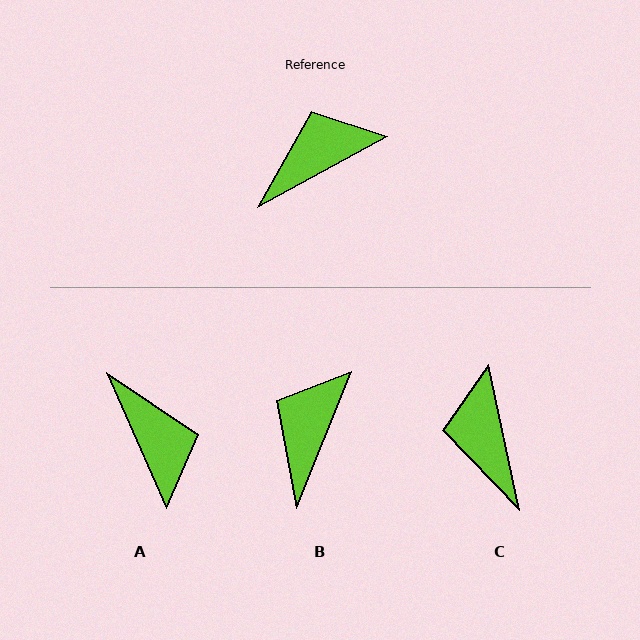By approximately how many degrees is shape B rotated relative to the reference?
Approximately 39 degrees counter-clockwise.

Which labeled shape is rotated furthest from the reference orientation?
A, about 95 degrees away.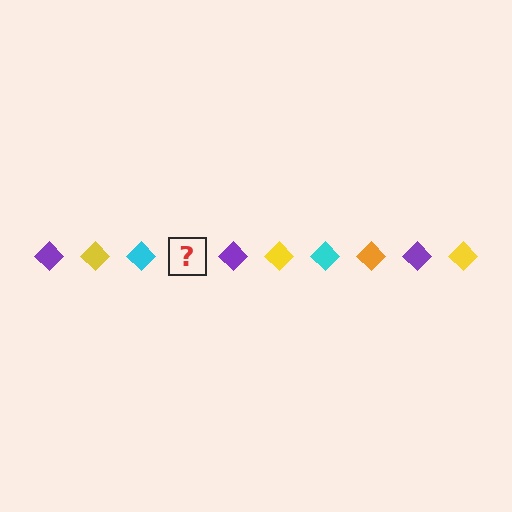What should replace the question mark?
The question mark should be replaced with an orange diamond.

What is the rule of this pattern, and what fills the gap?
The rule is that the pattern cycles through purple, yellow, cyan, orange diamonds. The gap should be filled with an orange diamond.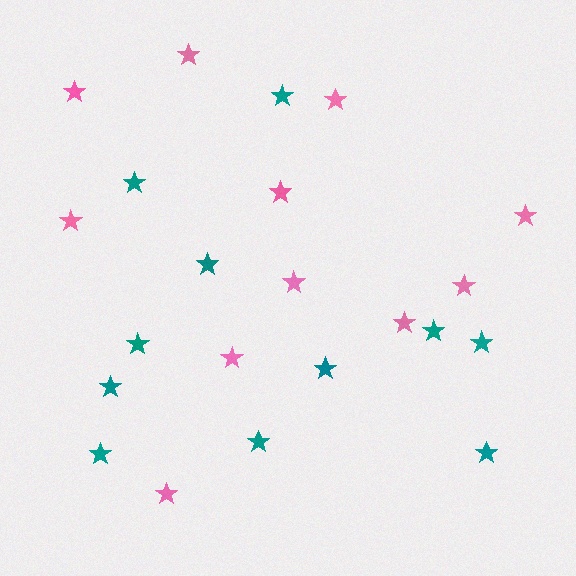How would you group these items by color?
There are 2 groups: one group of teal stars (11) and one group of pink stars (11).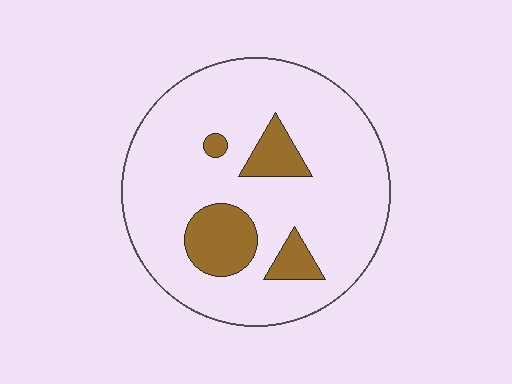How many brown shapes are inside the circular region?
4.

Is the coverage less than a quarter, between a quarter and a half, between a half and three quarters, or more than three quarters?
Less than a quarter.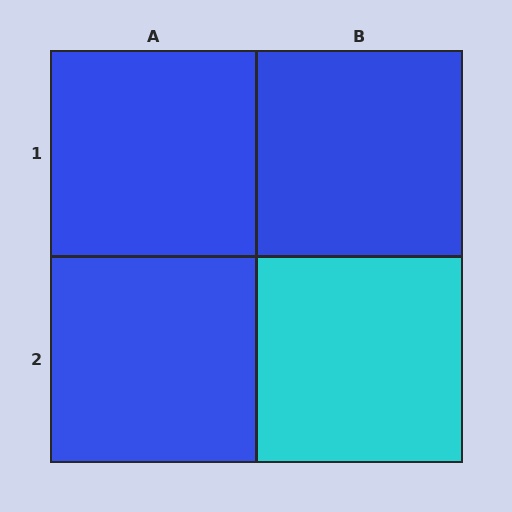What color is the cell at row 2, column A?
Blue.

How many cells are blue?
3 cells are blue.